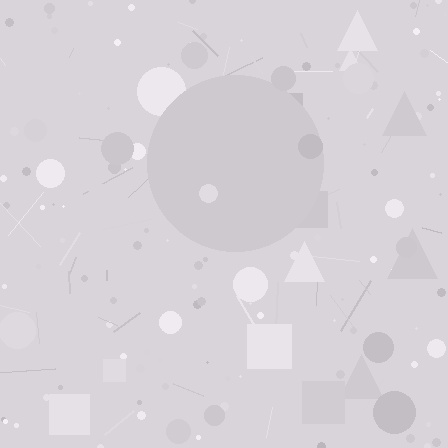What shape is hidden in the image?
A circle is hidden in the image.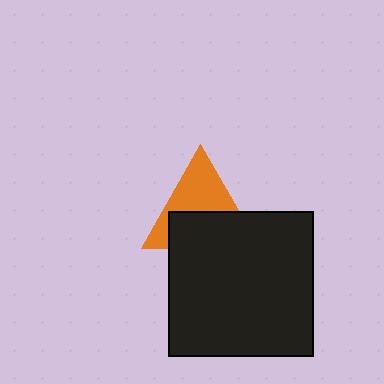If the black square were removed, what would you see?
You would see the complete orange triangle.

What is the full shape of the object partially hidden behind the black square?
The partially hidden object is an orange triangle.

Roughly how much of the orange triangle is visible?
About half of it is visible (roughly 51%).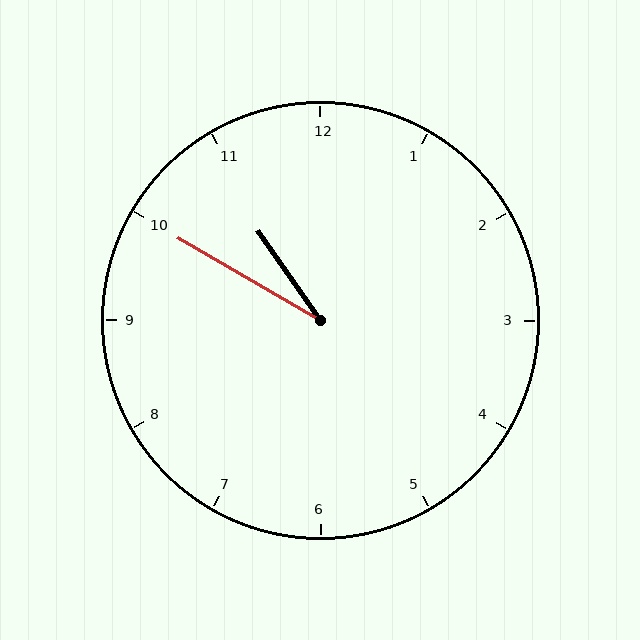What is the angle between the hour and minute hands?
Approximately 25 degrees.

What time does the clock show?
10:50.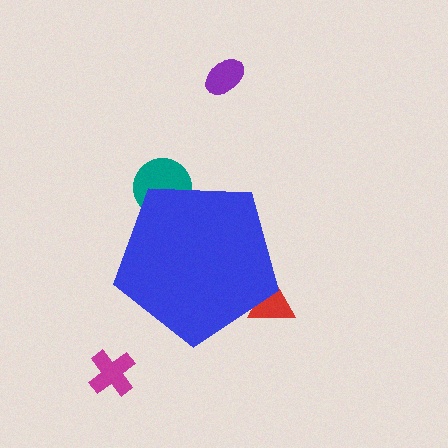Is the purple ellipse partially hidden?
No, the purple ellipse is fully visible.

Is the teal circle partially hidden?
Yes, the teal circle is partially hidden behind the blue pentagon.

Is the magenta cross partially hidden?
No, the magenta cross is fully visible.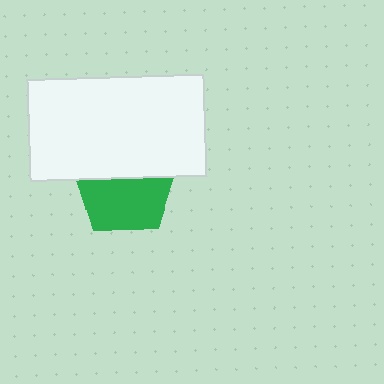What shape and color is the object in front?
The object in front is a white rectangle.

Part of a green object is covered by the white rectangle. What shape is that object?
It is a pentagon.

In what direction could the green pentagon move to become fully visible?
The green pentagon could move down. That would shift it out from behind the white rectangle entirely.